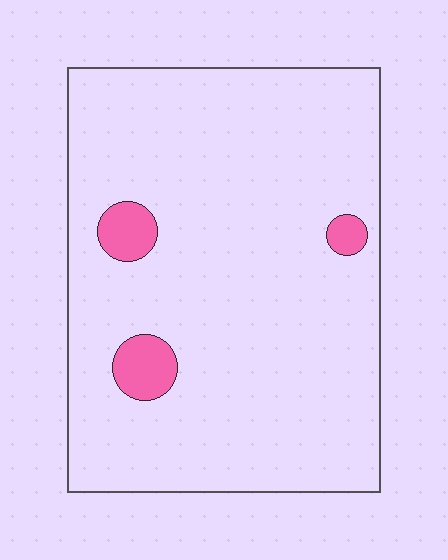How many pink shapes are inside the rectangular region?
3.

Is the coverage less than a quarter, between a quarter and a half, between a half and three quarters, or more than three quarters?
Less than a quarter.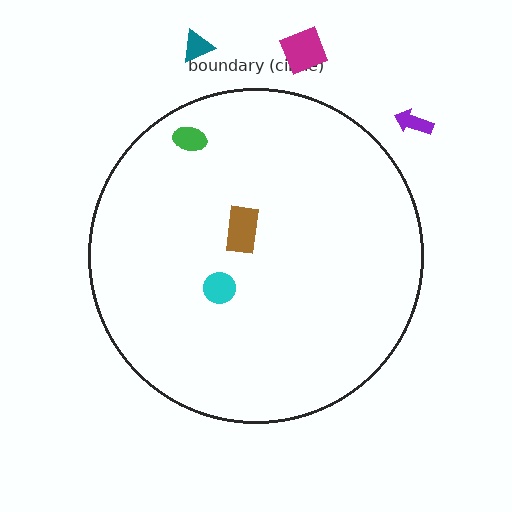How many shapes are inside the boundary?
3 inside, 3 outside.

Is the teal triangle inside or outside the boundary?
Outside.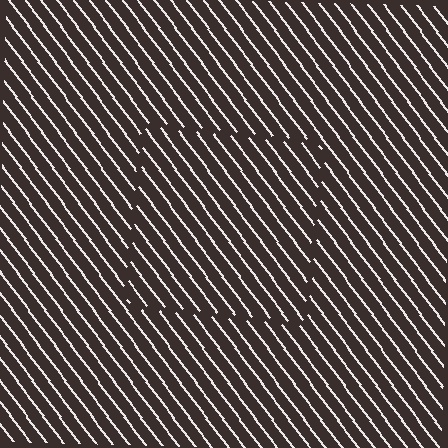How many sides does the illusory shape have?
4 sides — the line-ends trace a square.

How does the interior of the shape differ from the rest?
The interior of the shape contains the same grating, shifted by half a period — the contour is defined by the phase discontinuity where line-ends from the inner and outer gratings abut.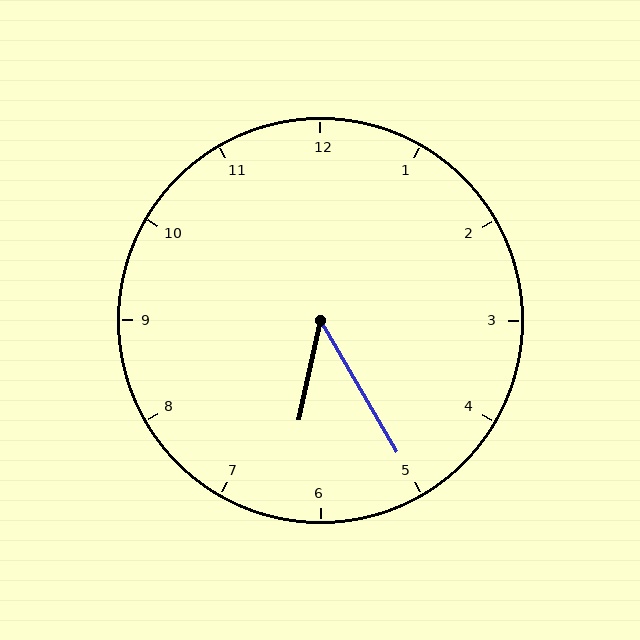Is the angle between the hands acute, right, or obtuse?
It is acute.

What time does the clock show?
6:25.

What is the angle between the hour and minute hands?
Approximately 42 degrees.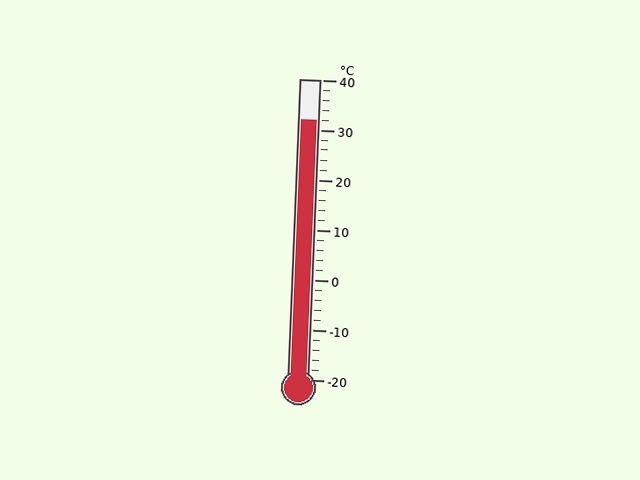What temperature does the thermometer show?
The thermometer shows approximately 32°C.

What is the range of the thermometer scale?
The thermometer scale ranges from -20°C to 40°C.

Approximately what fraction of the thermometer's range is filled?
The thermometer is filled to approximately 85% of its range.